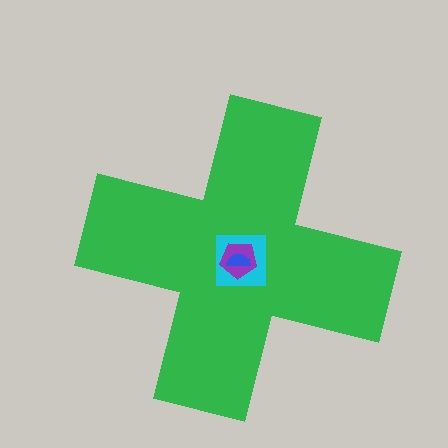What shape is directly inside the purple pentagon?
The blue semicircle.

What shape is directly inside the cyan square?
The purple pentagon.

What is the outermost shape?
The green cross.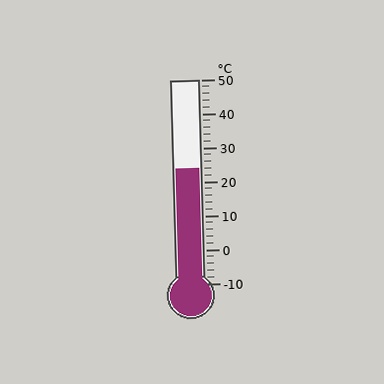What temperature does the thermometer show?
The thermometer shows approximately 24°C.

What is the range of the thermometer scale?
The thermometer scale ranges from -10°C to 50°C.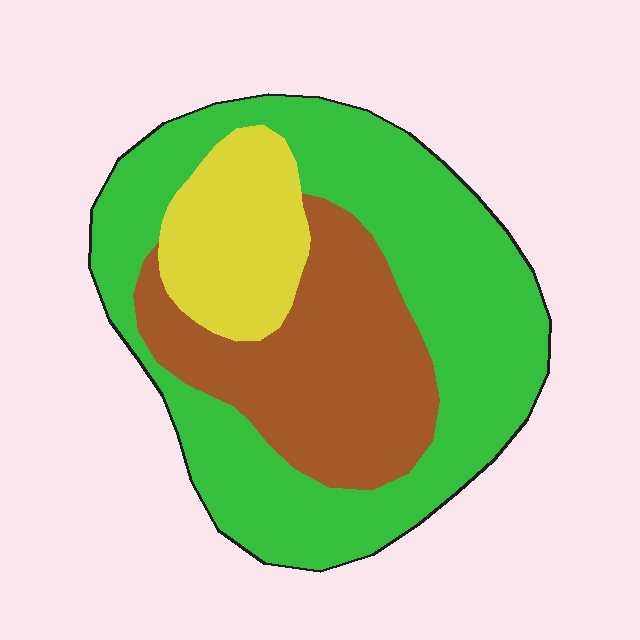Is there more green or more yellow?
Green.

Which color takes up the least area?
Yellow, at roughly 15%.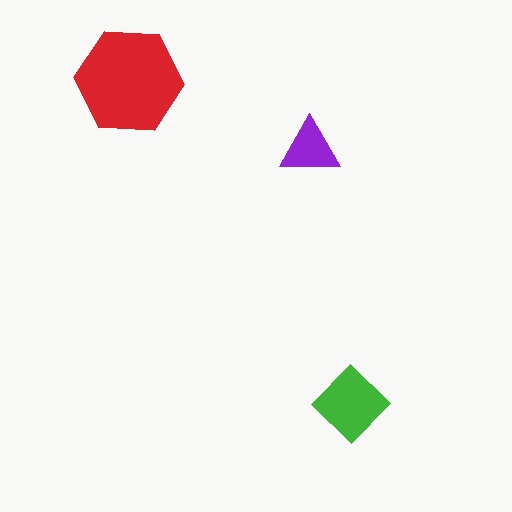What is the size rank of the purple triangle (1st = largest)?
3rd.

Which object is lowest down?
The green diamond is bottommost.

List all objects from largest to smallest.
The red hexagon, the green diamond, the purple triangle.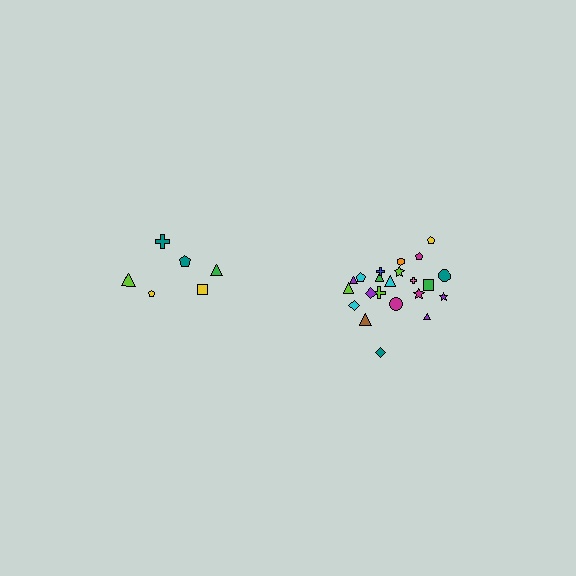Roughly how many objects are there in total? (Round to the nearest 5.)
Roughly 30 objects in total.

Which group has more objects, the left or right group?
The right group.